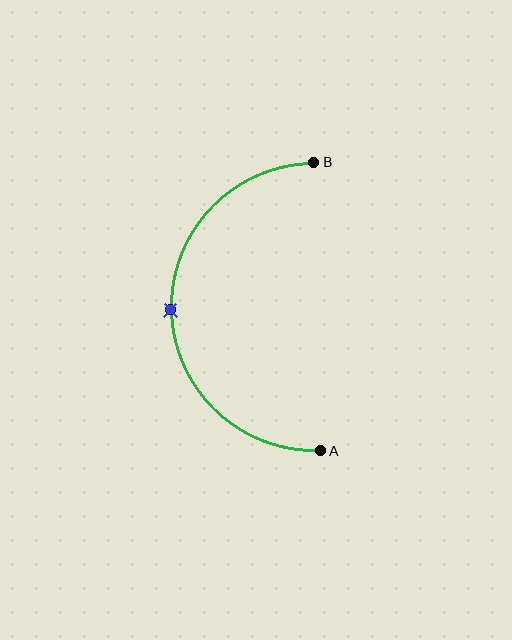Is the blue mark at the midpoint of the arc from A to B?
Yes. The blue mark lies on the arc at equal arc-length from both A and B — it is the arc midpoint.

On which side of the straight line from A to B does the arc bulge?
The arc bulges to the left of the straight line connecting A and B.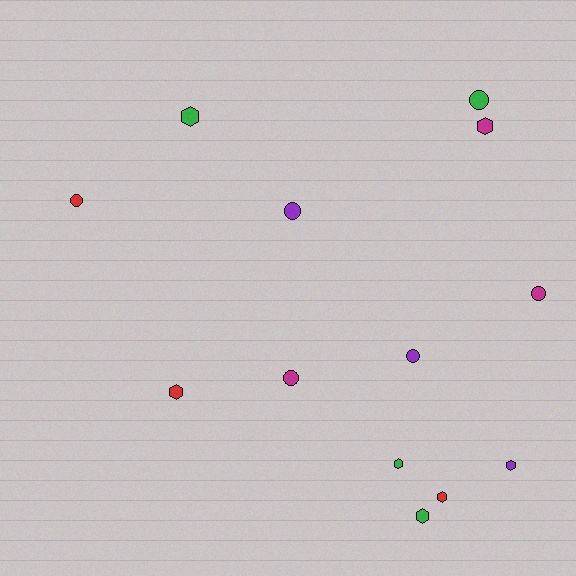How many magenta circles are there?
There are 2 magenta circles.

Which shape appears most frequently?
Hexagon, with 7 objects.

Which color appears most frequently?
Green, with 4 objects.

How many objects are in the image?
There are 13 objects.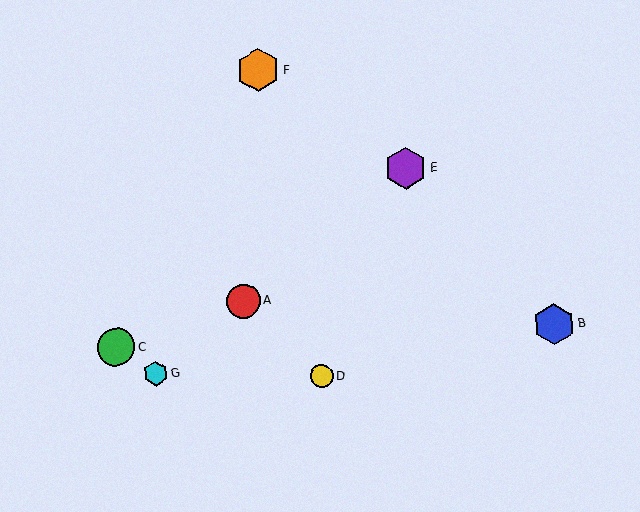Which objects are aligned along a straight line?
Objects A, E, G are aligned along a straight line.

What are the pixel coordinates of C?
Object C is at (116, 347).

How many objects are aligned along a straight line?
3 objects (A, E, G) are aligned along a straight line.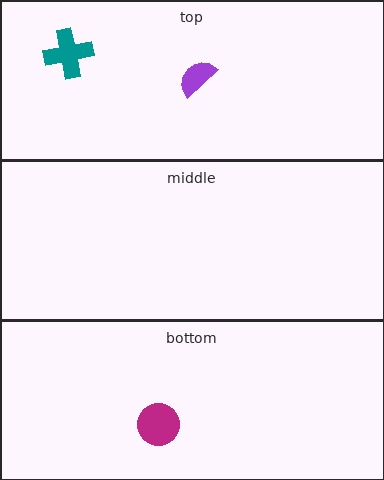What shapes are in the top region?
The teal cross, the purple semicircle.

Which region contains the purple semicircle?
The top region.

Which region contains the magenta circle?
The bottom region.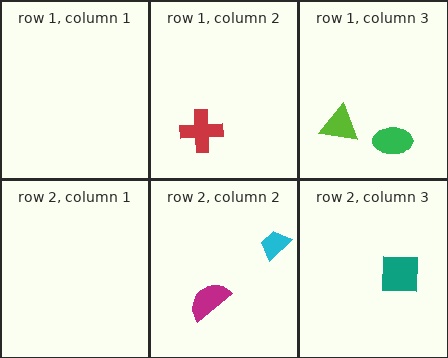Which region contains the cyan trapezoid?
The row 2, column 2 region.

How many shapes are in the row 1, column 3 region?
2.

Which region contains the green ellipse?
The row 1, column 3 region.